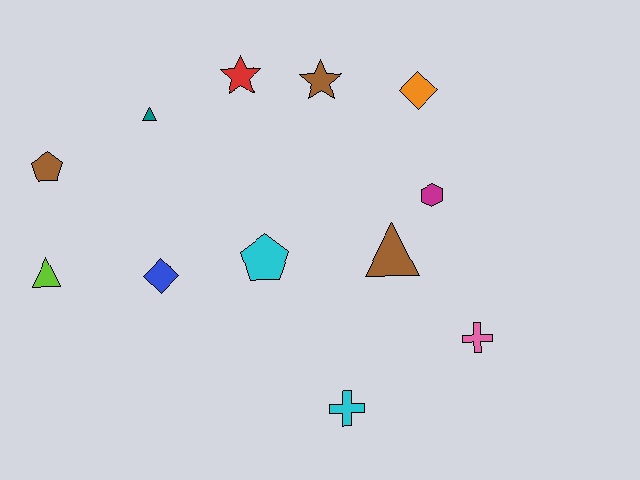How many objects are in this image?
There are 12 objects.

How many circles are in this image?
There are no circles.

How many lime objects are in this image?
There is 1 lime object.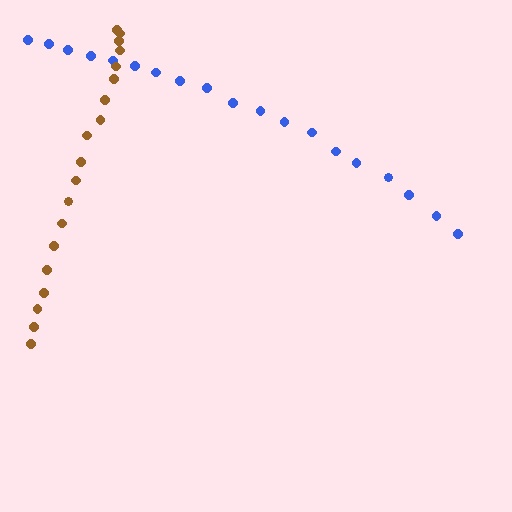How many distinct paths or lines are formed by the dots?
There are 2 distinct paths.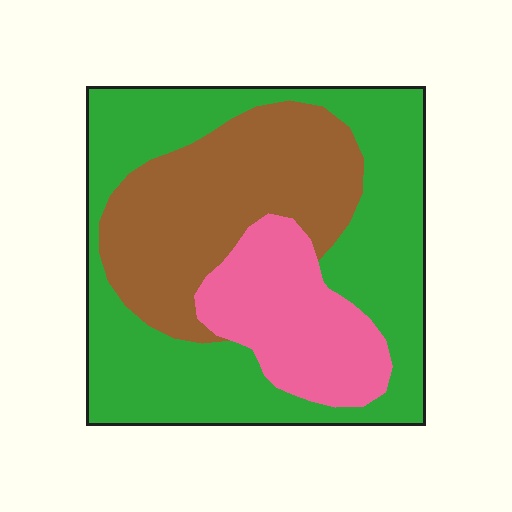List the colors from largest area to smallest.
From largest to smallest: green, brown, pink.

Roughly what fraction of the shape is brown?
Brown covers around 30% of the shape.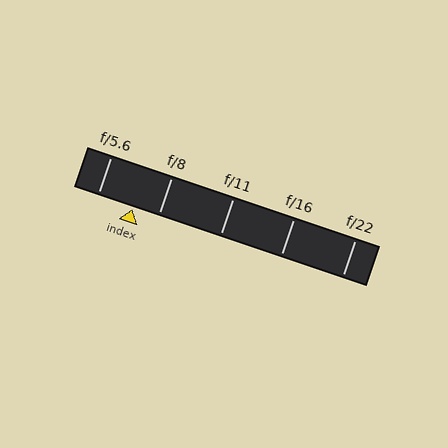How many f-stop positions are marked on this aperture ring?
There are 5 f-stop positions marked.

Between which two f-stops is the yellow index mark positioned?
The index mark is between f/5.6 and f/8.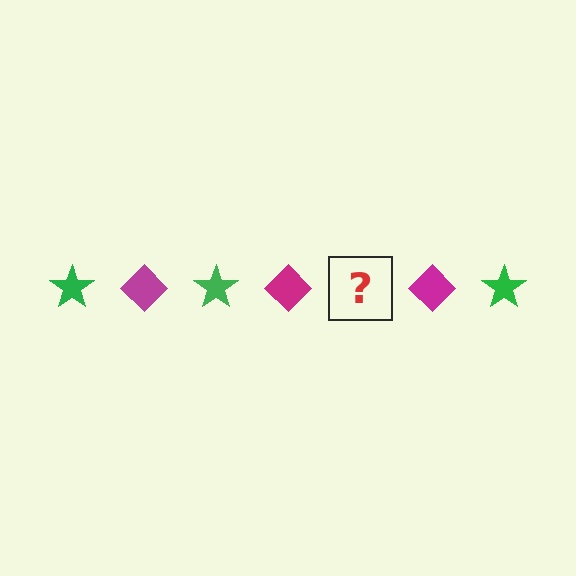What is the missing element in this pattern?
The missing element is a green star.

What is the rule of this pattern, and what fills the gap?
The rule is that the pattern alternates between green star and magenta diamond. The gap should be filled with a green star.